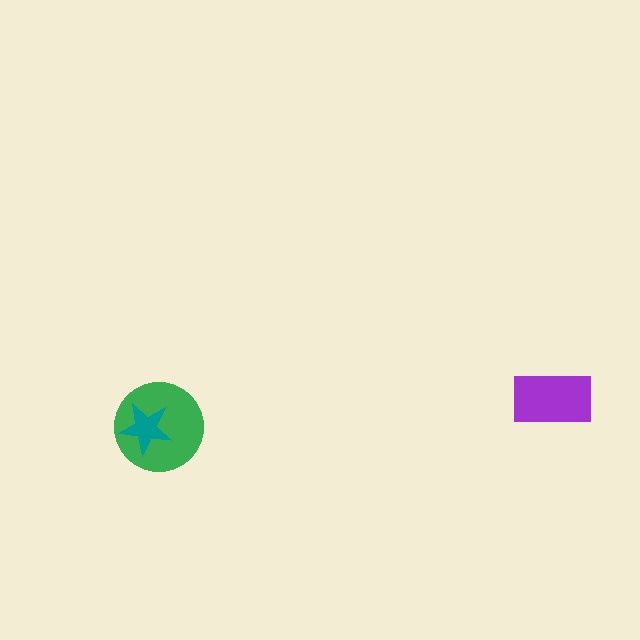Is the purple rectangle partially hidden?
No, no other shape covers it.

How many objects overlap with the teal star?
1 object overlaps with the teal star.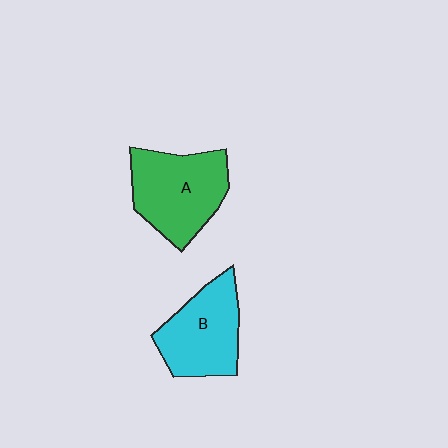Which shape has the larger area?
Shape A (green).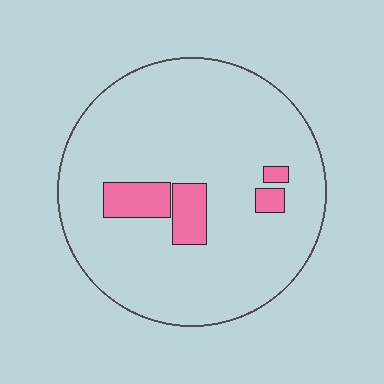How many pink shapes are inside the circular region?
4.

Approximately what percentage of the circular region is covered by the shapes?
Approximately 10%.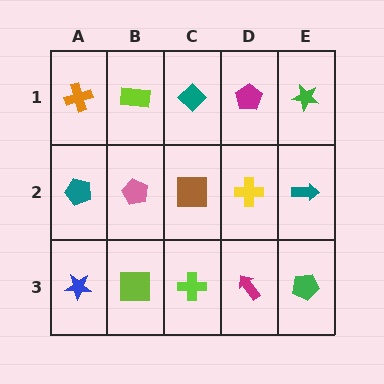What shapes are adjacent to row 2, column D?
A magenta pentagon (row 1, column D), a magenta arrow (row 3, column D), a brown square (row 2, column C), a teal arrow (row 2, column E).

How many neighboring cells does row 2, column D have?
4.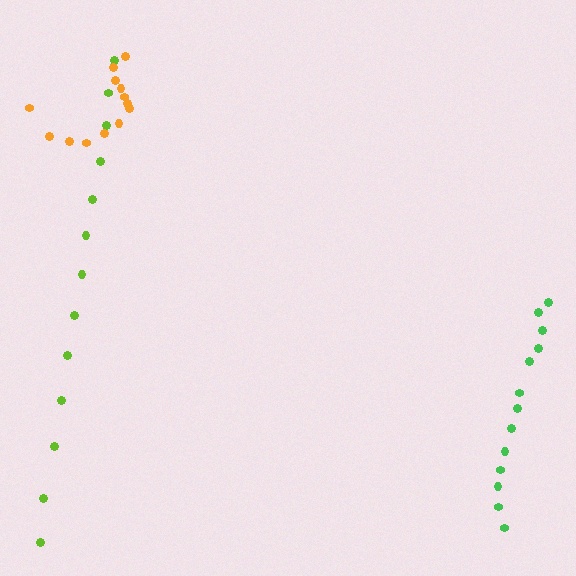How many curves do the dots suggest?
There are 3 distinct paths.